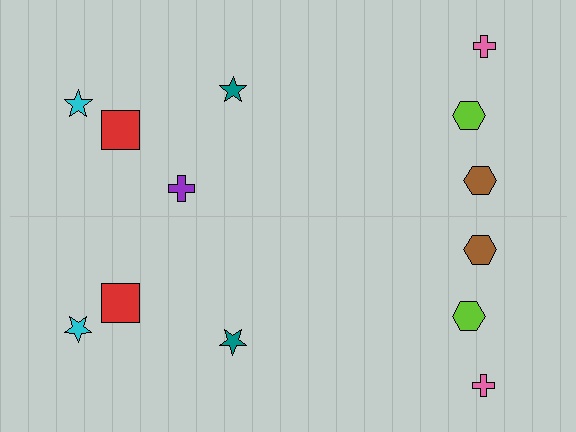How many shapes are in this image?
There are 13 shapes in this image.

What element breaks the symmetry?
A purple cross is missing from the bottom side.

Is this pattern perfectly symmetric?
No, the pattern is not perfectly symmetric. A purple cross is missing from the bottom side.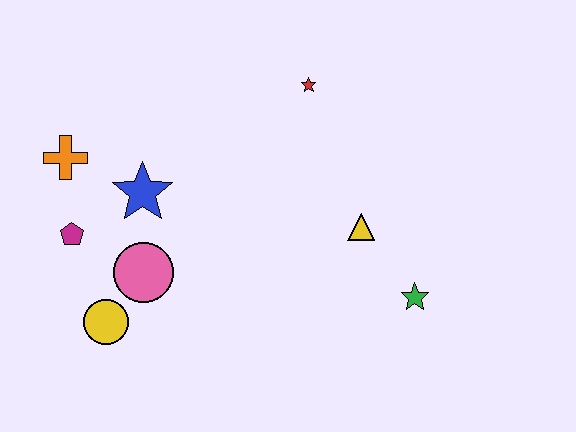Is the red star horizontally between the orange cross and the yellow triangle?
Yes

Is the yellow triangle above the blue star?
No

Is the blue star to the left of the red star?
Yes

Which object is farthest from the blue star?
The green star is farthest from the blue star.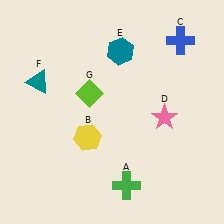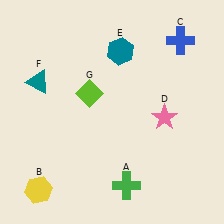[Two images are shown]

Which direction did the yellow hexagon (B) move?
The yellow hexagon (B) moved down.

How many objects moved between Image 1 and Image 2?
1 object moved between the two images.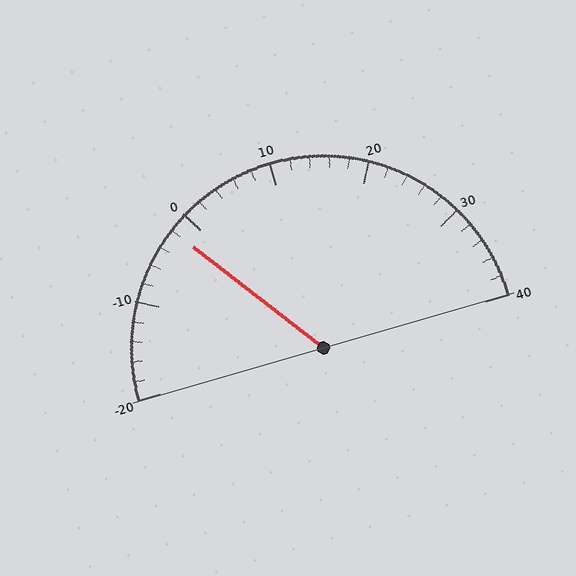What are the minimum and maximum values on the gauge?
The gauge ranges from -20 to 40.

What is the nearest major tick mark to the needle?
The nearest major tick mark is 0.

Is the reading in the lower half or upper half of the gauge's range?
The reading is in the lower half of the range (-20 to 40).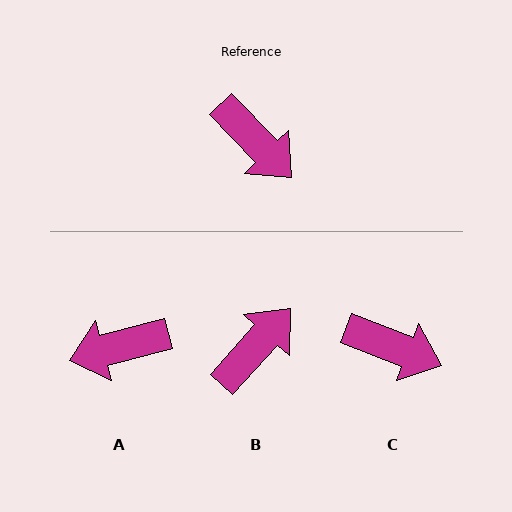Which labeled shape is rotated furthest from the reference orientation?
A, about 119 degrees away.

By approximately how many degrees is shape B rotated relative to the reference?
Approximately 93 degrees counter-clockwise.